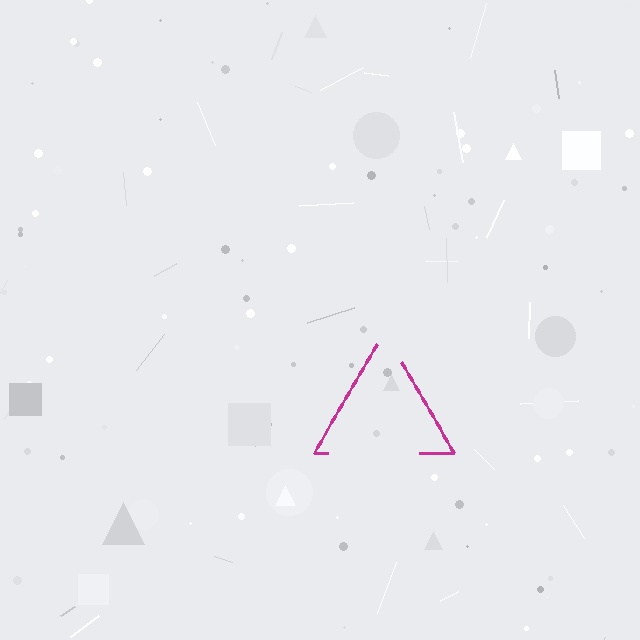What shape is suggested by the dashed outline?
The dashed outline suggests a triangle.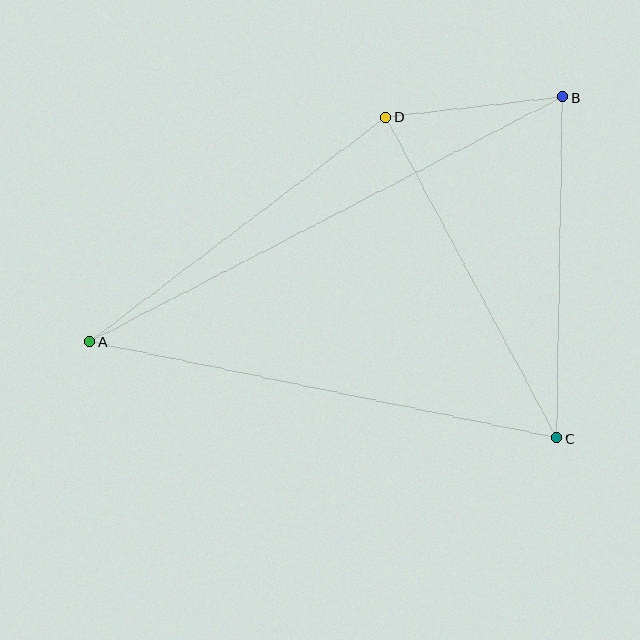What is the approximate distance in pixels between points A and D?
The distance between A and D is approximately 371 pixels.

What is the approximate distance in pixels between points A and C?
The distance between A and C is approximately 476 pixels.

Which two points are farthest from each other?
Points A and B are farthest from each other.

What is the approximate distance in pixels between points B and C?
The distance between B and C is approximately 341 pixels.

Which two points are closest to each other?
Points B and D are closest to each other.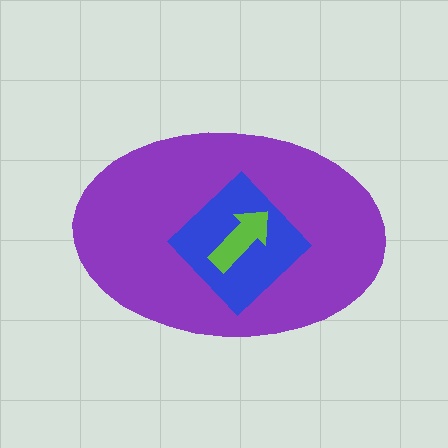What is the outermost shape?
The purple ellipse.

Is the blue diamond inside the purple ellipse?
Yes.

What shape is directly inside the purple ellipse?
The blue diamond.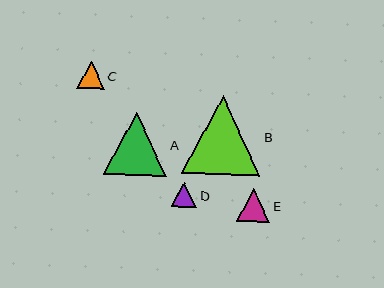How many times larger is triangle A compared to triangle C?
Triangle A is approximately 2.3 times the size of triangle C.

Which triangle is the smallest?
Triangle D is the smallest with a size of approximately 26 pixels.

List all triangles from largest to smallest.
From largest to smallest: B, A, E, C, D.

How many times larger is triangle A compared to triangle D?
Triangle A is approximately 2.5 times the size of triangle D.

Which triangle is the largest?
Triangle B is the largest with a size of approximately 79 pixels.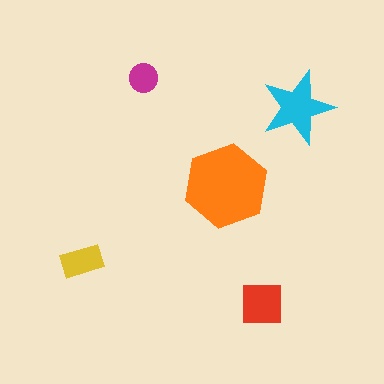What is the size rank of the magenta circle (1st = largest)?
5th.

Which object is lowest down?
The red square is bottommost.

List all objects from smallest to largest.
The magenta circle, the yellow rectangle, the red square, the cyan star, the orange hexagon.